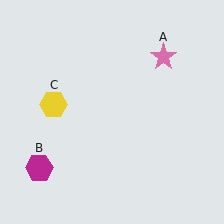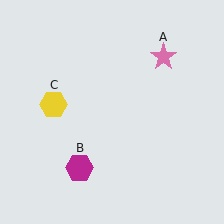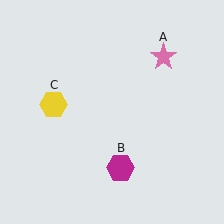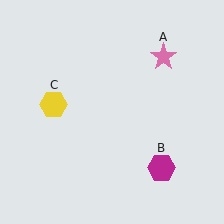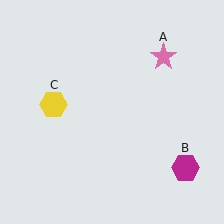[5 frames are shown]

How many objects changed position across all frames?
1 object changed position: magenta hexagon (object B).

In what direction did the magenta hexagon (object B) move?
The magenta hexagon (object B) moved right.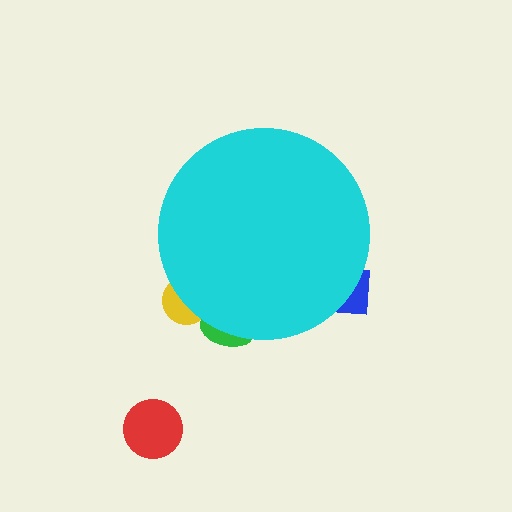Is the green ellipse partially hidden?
Yes, the green ellipse is partially hidden behind the cyan circle.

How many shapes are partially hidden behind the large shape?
3 shapes are partially hidden.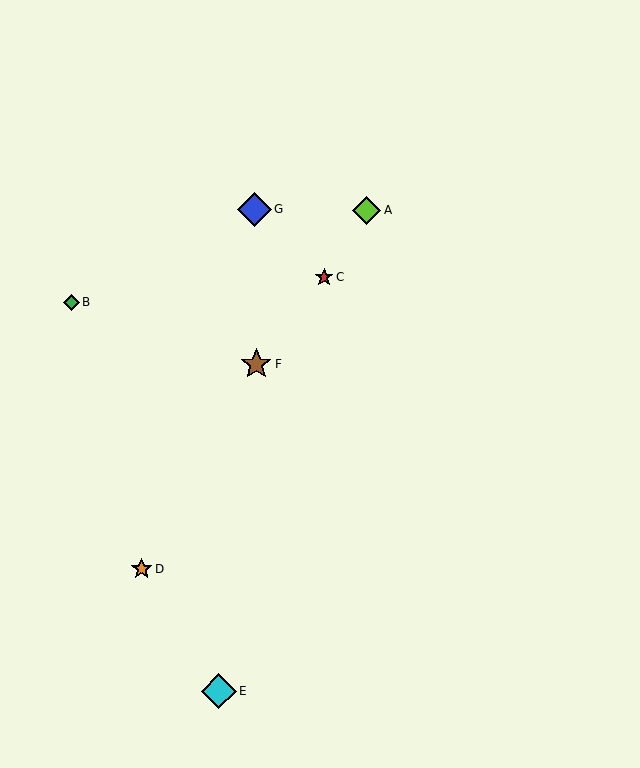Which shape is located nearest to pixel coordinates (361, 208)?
The lime diamond (labeled A) at (367, 210) is nearest to that location.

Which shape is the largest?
The cyan diamond (labeled E) is the largest.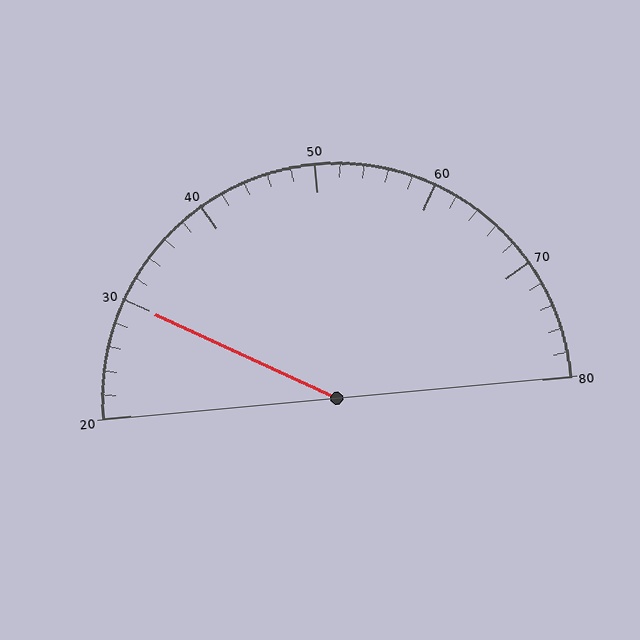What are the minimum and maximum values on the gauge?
The gauge ranges from 20 to 80.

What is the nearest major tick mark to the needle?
The nearest major tick mark is 30.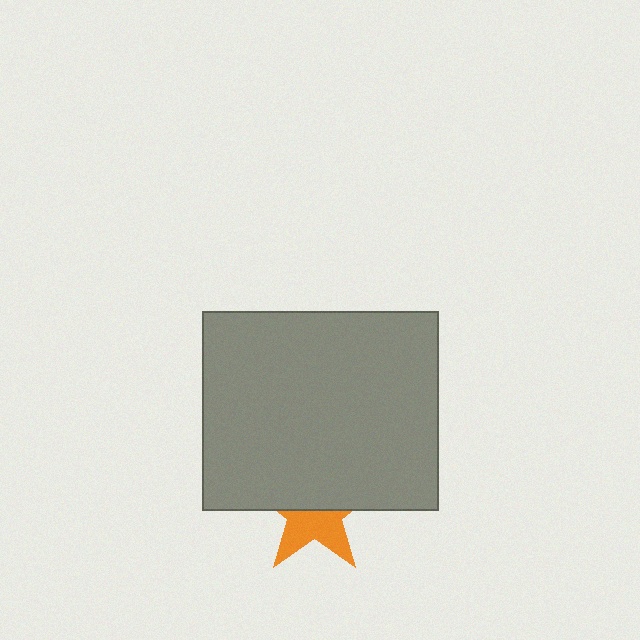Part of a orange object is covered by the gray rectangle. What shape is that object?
It is a star.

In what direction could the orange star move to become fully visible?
The orange star could move down. That would shift it out from behind the gray rectangle entirely.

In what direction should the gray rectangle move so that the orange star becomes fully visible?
The gray rectangle should move up. That is the shortest direction to clear the overlap and leave the orange star fully visible.